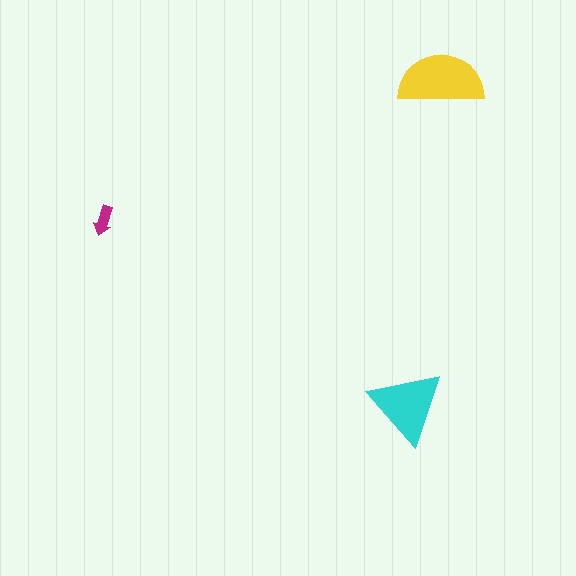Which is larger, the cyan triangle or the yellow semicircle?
The yellow semicircle.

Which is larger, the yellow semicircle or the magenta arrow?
The yellow semicircle.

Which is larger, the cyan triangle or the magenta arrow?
The cyan triangle.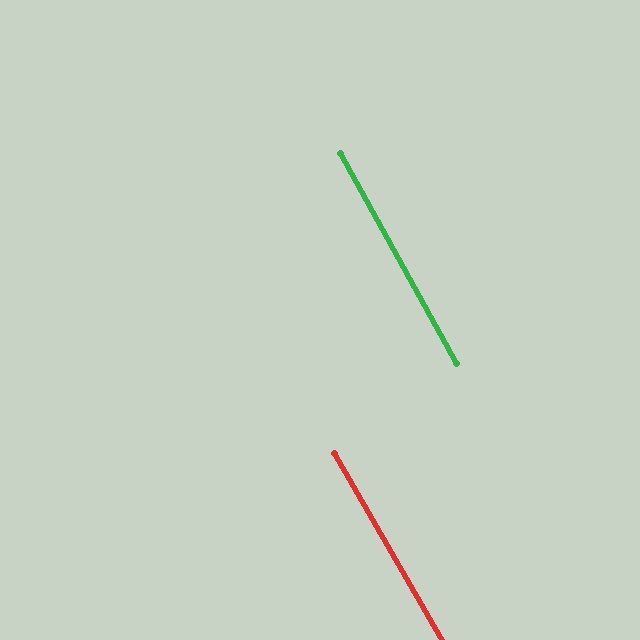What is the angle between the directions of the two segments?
Approximately 1 degree.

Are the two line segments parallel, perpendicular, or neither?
Parallel — their directions differ by only 1.2°.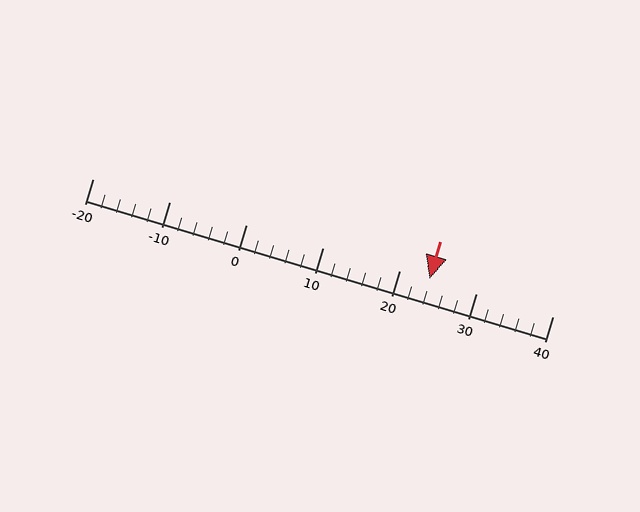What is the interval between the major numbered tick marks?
The major tick marks are spaced 10 units apart.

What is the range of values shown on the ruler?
The ruler shows values from -20 to 40.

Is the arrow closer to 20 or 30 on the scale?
The arrow is closer to 20.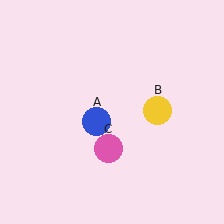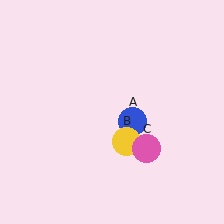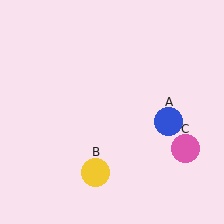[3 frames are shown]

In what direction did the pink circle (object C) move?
The pink circle (object C) moved right.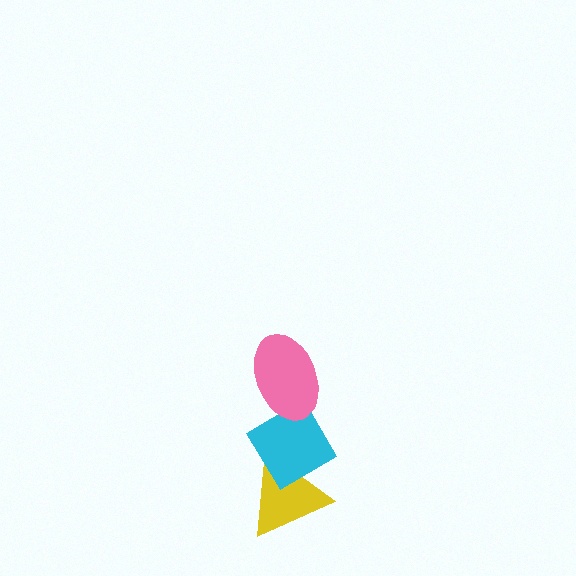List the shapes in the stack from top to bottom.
From top to bottom: the pink ellipse, the cyan diamond, the yellow triangle.